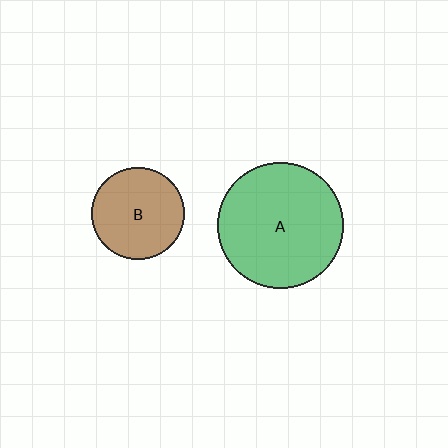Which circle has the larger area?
Circle A (green).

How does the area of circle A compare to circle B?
Approximately 1.8 times.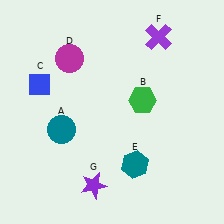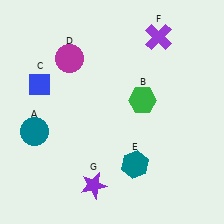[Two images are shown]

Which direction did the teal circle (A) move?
The teal circle (A) moved left.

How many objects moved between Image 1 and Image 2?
1 object moved between the two images.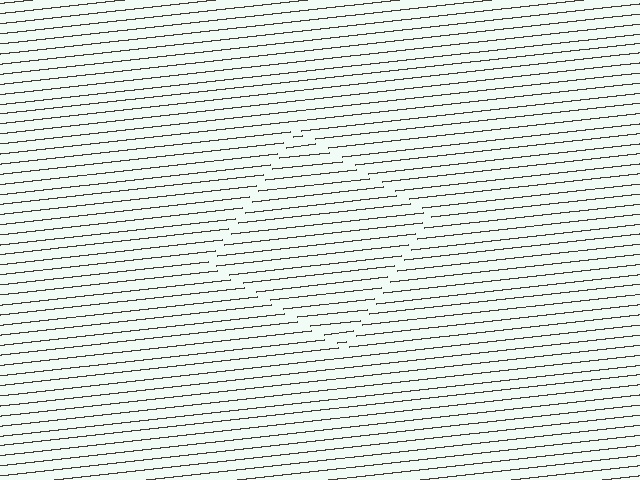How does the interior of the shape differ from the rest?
The interior of the shape contains the same grating, shifted by half a period — the contour is defined by the phase discontinuity where line-ends from the inner and outer gratings abut.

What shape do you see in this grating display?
An illusory square. The interior of the shape contains the same grating, shifted by half a period — the contour is defined by the phase discontinuity where line-ends from the inner and outer gratings abut.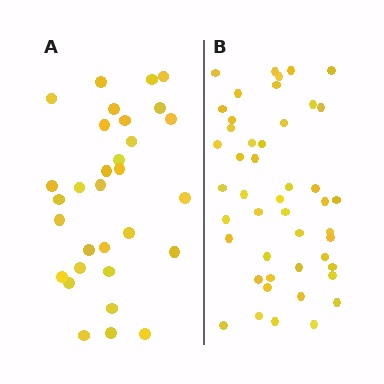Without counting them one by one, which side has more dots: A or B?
Region B (the right region) has more dots.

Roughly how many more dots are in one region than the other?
Region B has approximately 15 more dots than region A.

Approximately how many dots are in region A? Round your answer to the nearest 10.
About 30 dots. (The exact count is 31, which rounds to 30.)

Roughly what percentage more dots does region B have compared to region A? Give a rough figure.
About 50% more.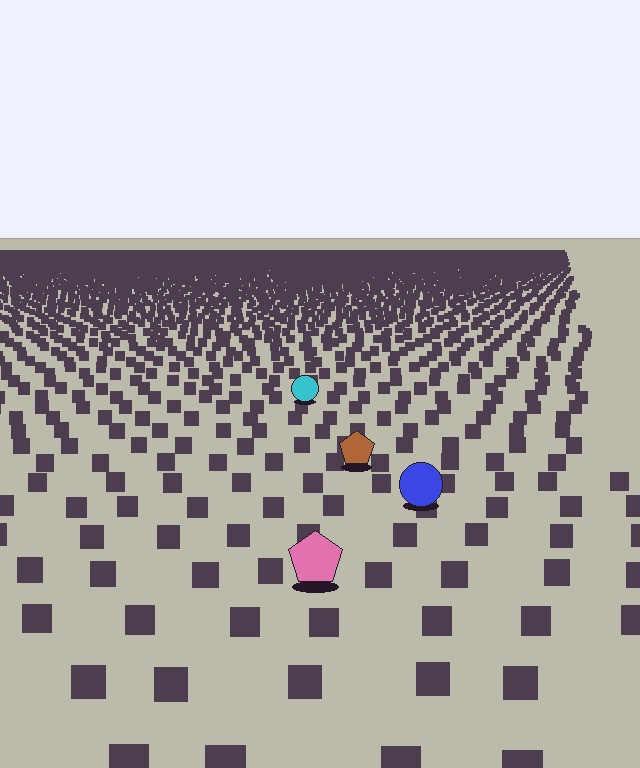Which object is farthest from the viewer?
The cyan circle is farthest from the viewer. It appears smaller and the ground texture around it is denser.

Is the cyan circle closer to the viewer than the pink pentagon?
No. The pink pentagon is closer — you can tell from the texture gradient: the ground texture is coarser near it.